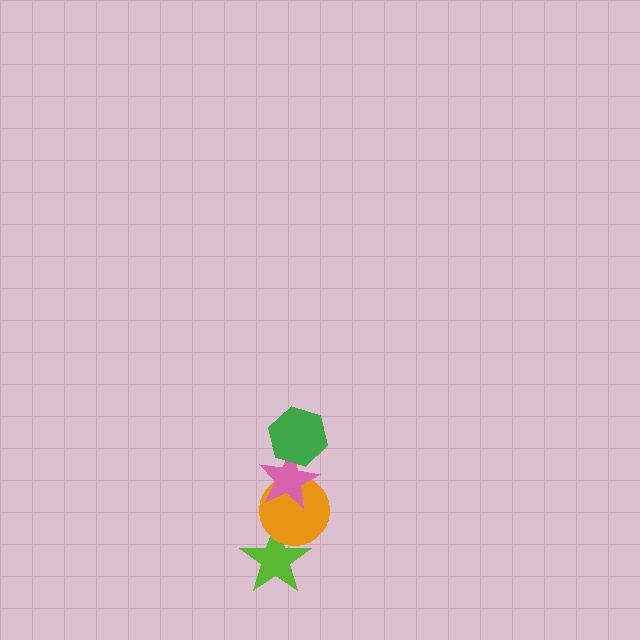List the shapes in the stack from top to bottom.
From top to bottom: the green hexagon, the pink star, the orange circle, the lime star.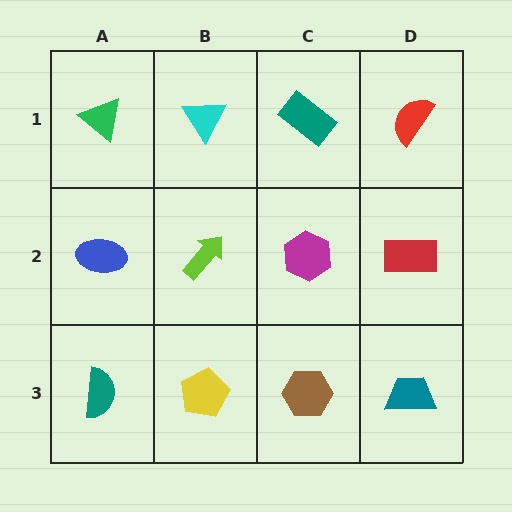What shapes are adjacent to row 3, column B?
A lime arrow (row 2, column B), a teal semicircle (row 3, column A), a brown hexagon (row 3, column C).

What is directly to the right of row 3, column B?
A brown hexagon.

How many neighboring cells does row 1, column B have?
3.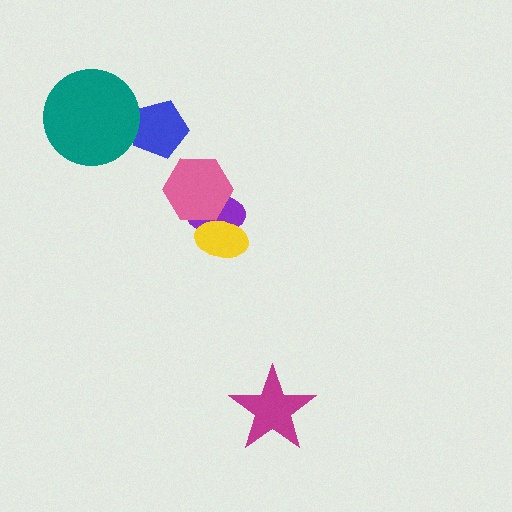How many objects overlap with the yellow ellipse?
2 objects overlap with the yellow ellipse.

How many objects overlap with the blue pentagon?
1 object overlaps with the blue pentagon.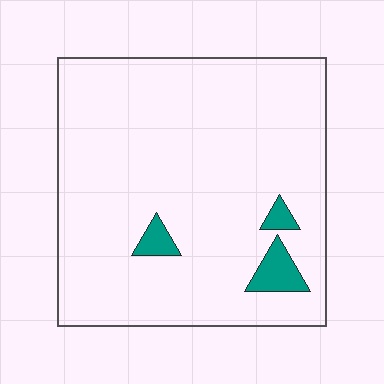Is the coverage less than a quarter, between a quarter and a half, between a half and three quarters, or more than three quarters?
Less than a quarter.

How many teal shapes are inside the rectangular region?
3.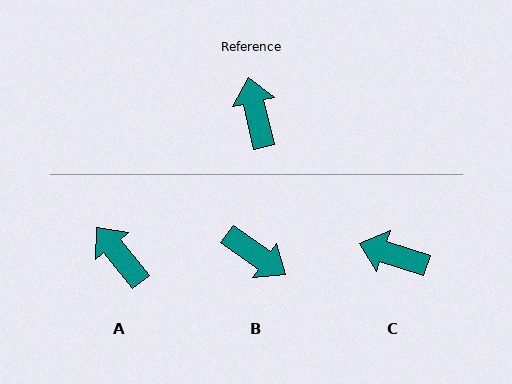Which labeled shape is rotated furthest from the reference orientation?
B, about 138 degrees away.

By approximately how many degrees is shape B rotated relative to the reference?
Approximately 138 degrees clockwise.